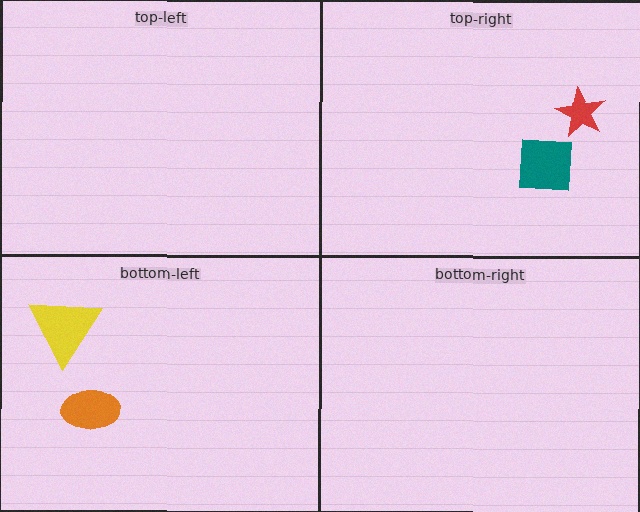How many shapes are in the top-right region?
2.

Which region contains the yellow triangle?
The bottom-left region.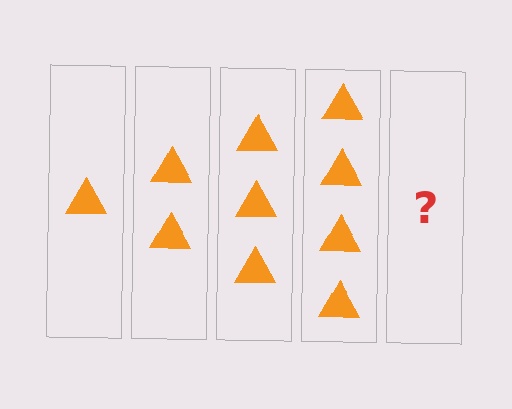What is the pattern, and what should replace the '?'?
The pattern is that each step adds one more triangle. The '?' should be 5 triangles.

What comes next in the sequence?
The next element should be 5 triangles.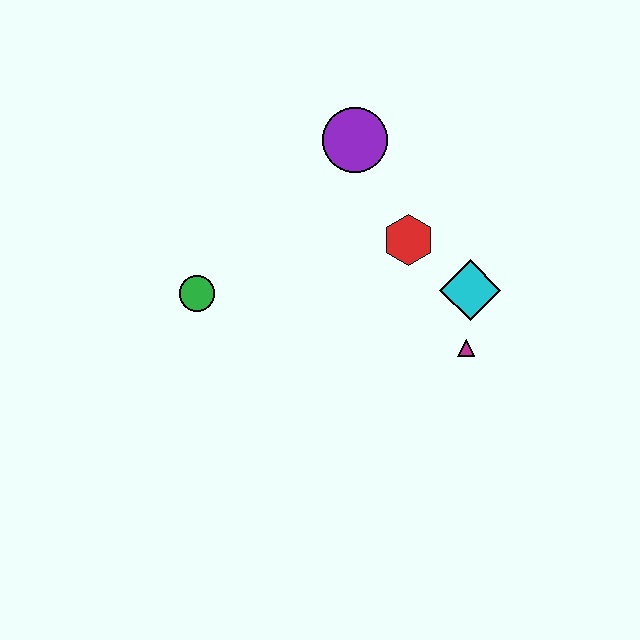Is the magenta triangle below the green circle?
Yes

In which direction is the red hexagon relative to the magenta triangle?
The red hexagon is above the magenta triangle.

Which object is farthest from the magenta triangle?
The green circle is farthest from the magenta triangle.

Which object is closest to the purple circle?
The red hexagon is closest to the purple circle.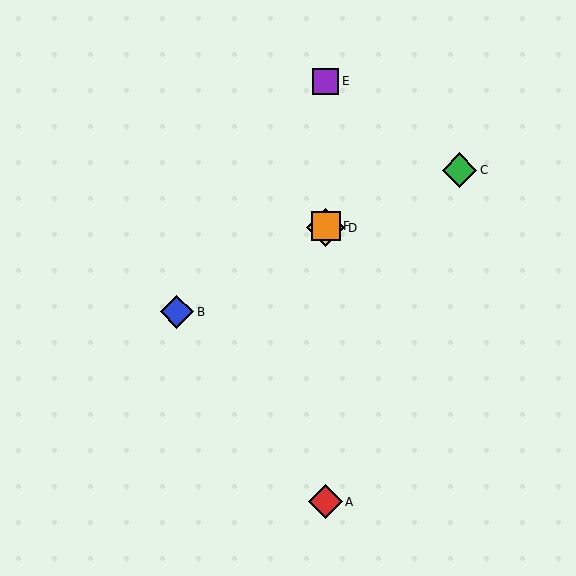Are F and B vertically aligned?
No, F is at x≈326 and B is at x≈177.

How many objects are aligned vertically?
4 objects (A, D, E, F) are aligned vertically.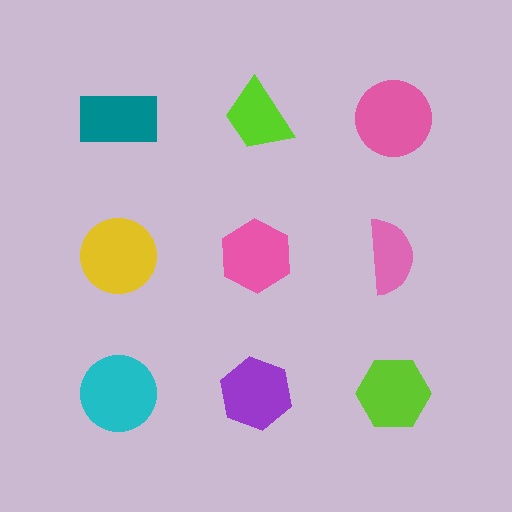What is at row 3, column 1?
A cyan circle.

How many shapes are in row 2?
3 shapes.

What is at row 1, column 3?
A pink circle.